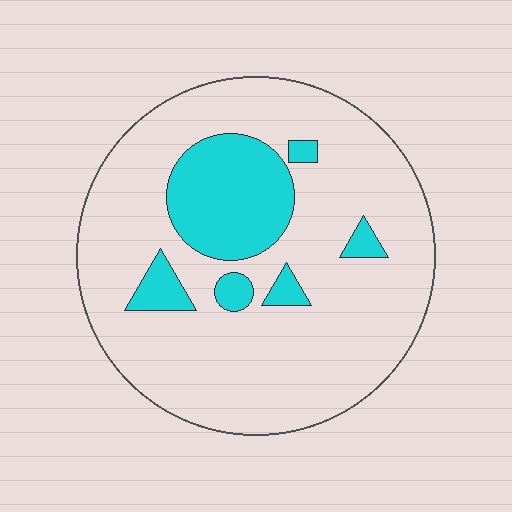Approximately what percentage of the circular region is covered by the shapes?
Approximately 20%.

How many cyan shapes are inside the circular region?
6.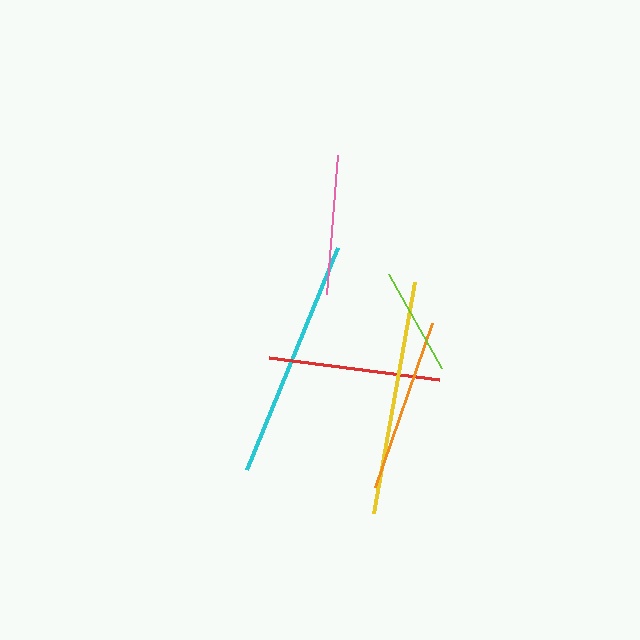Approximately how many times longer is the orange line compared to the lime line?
The orange line is approximately 1.6 times the length of the lime line.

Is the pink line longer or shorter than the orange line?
The orange line is longer than the pink line.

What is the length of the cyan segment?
The cyan segment is approximately 240 pixels long.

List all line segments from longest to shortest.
From longest to shortest: cyan, yellow, orange, red, pink, lime.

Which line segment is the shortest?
The lime line is the shortest at approximately 108 pixels.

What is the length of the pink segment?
The pink segment is approximately 139 pixels long.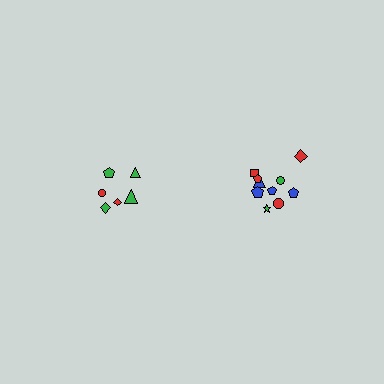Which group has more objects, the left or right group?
The right group.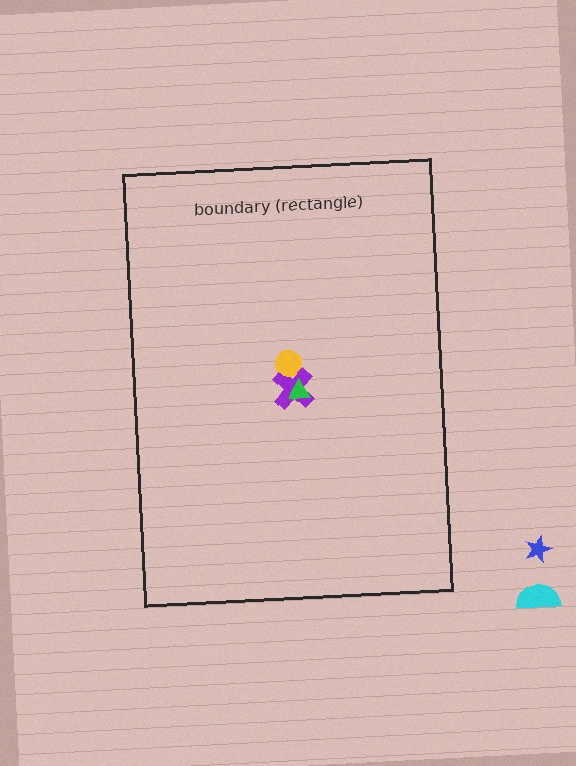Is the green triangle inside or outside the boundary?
Inside.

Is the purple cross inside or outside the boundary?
Inside.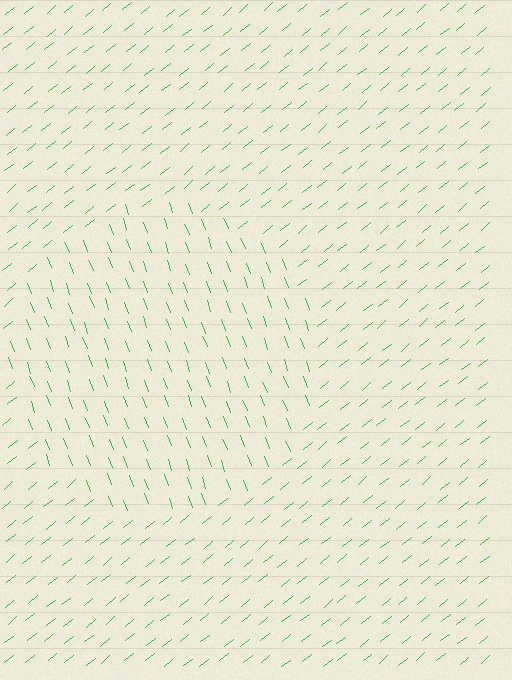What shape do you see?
I see a circle.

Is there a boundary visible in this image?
Yes, there is a texture boundary formed by a change in line orientation.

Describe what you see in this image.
The image is filled with small green line segments. A circle region in the image has lines oriented differently from the surrounding lines, creating a visible texture boundary.